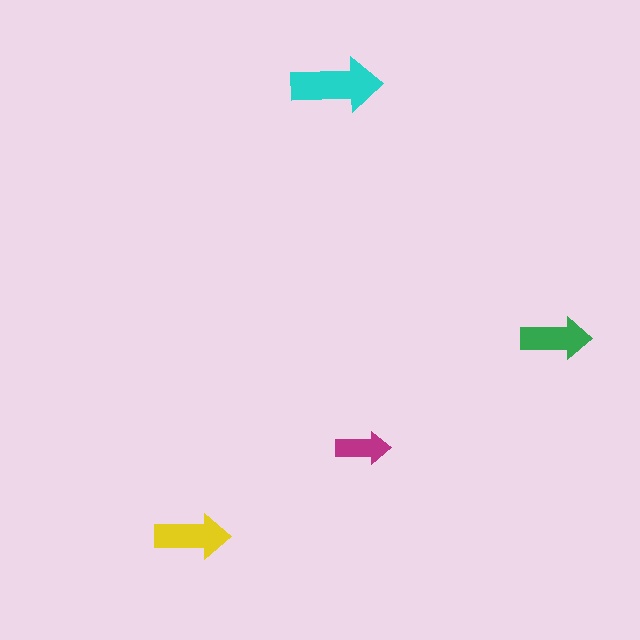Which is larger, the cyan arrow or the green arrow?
The cyan one.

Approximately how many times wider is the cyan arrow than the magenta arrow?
About 1.5 times wider.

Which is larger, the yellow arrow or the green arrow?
The yellow one.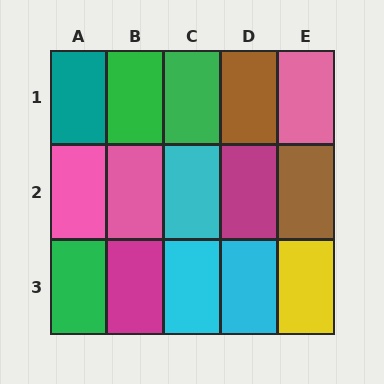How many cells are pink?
3 cells are pink.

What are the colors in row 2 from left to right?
Pink, pink, cyan, magenta, brown.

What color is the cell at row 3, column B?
Magenta.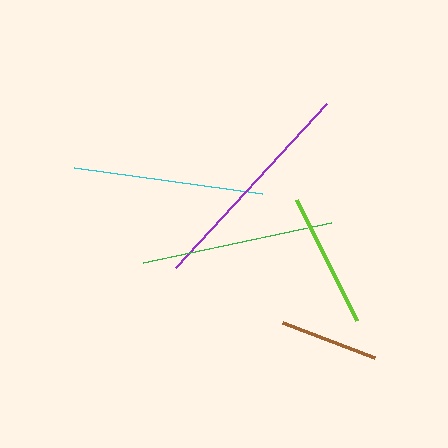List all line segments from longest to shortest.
From longest to shortest: purple, green, cyan, lime, brown.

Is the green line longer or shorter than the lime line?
The green line is longer than the lime line.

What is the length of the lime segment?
The lime segment is approximately 135 pixels long.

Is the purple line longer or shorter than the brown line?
The purple line is longer than the brown line.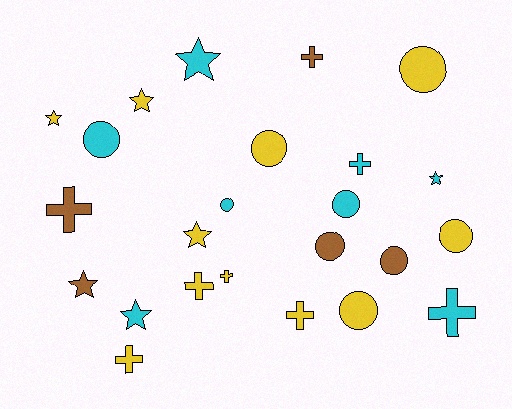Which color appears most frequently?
Yellow, with 11 objects.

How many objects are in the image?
There are 24 objects.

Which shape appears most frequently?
Circle, with 9 objects.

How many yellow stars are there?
There are 3 yellow stars.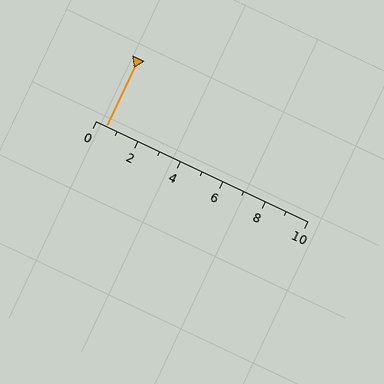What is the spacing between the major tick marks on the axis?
The major ticks are spaced 2 apart.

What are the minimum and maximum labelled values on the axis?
The axis runs from 0 to 10.